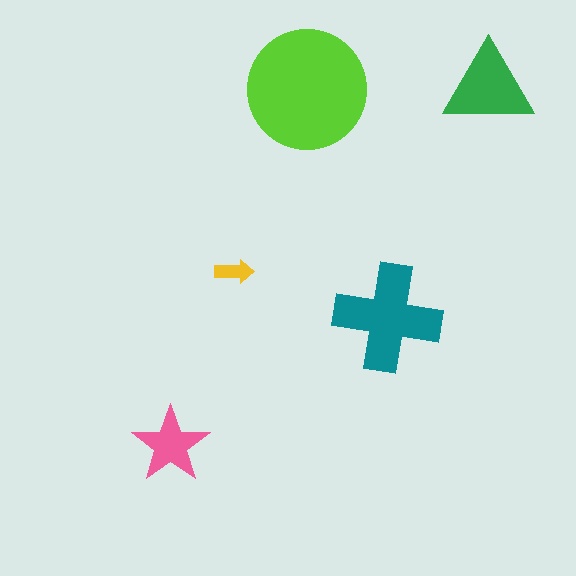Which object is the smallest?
The yellow arrow.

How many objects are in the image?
There are 5 objects in the image.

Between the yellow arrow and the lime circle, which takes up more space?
The lime circle.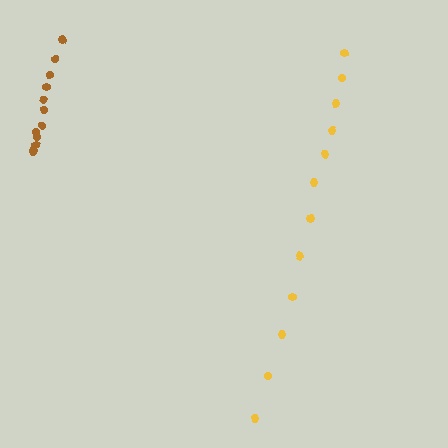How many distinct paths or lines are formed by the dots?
There are 2 distinct paths.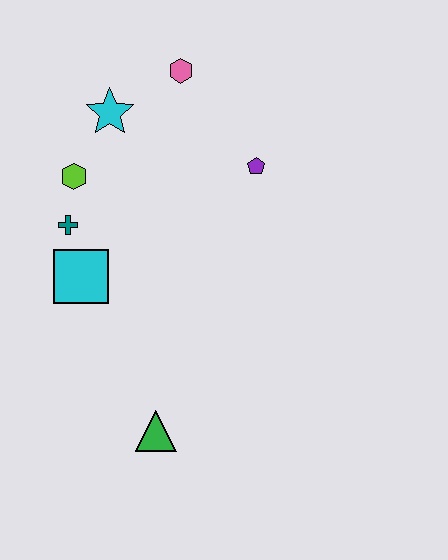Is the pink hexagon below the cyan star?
No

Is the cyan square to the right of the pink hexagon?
No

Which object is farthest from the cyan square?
The pink hexagon is farthest from the cyan square.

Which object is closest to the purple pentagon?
The pink hexagon is closest to the purple pentagon.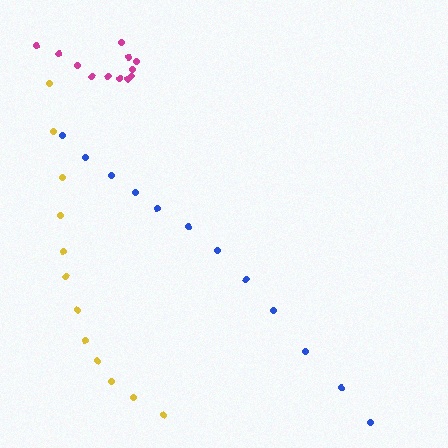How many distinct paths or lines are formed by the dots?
There are 3 distinct paths.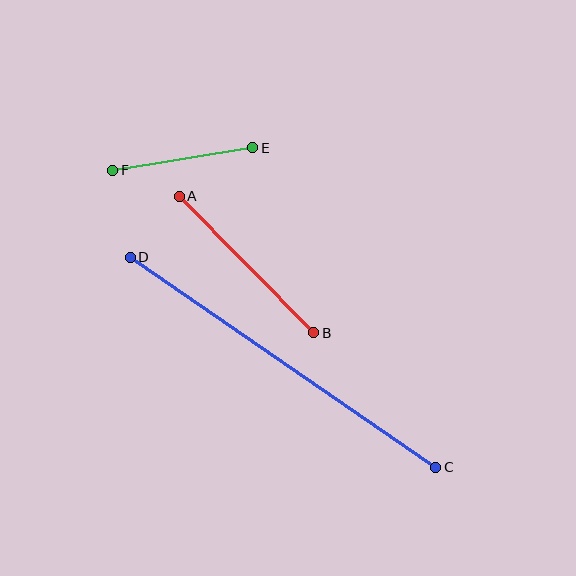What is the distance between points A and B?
The distance is approximately 192 pixels.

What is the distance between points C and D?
The distance is approximately 370 pixels.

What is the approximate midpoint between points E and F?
The midpoint is at approximately (183, 159) pixels.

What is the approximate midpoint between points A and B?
The midpoint is at approximately (246, 264) pixels.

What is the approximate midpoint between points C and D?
The midpoint is at approximately (283, 362) pixels.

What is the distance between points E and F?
The distance is approximately 142 pixels.